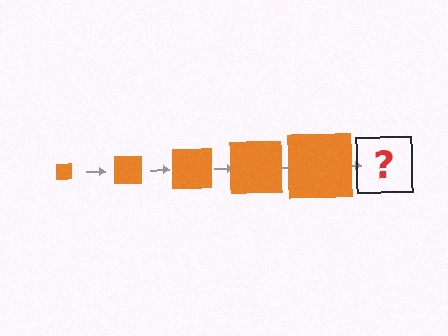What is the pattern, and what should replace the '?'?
The pattern is that the square gets progressively larger each step. The '?' should be an orange square, larger than the previous one.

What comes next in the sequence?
The next element should be an orange square, larger than the previous one.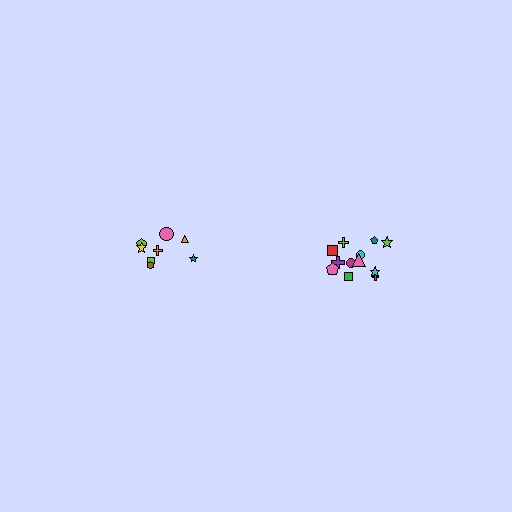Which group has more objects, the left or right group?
The right group.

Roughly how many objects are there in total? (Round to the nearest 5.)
Roughly 20 objects in total.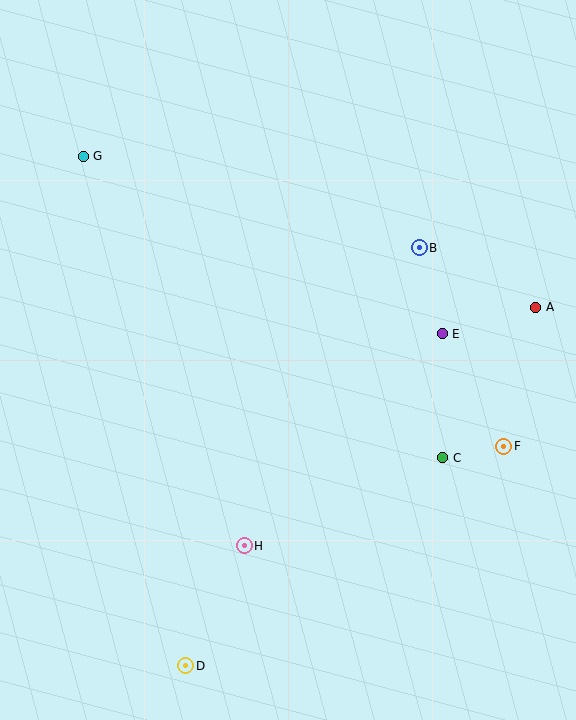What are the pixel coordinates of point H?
Point H is at (244, 546).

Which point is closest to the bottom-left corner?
Point D is closest to the bottom-left corner.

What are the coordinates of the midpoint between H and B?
The midpoint between H and B is at (332, 397).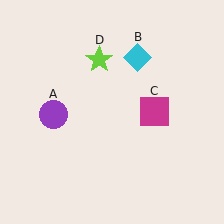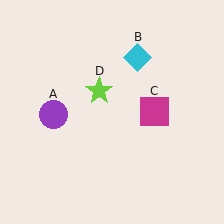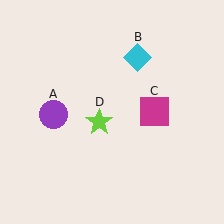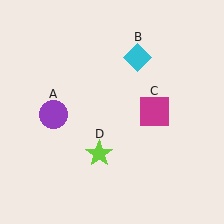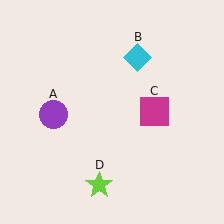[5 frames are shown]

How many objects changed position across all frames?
1 object changed position: lime star (object D).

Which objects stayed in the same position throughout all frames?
Purple circle (object A) and cyan diamond (object B) and magenta square (object C) remained stationary.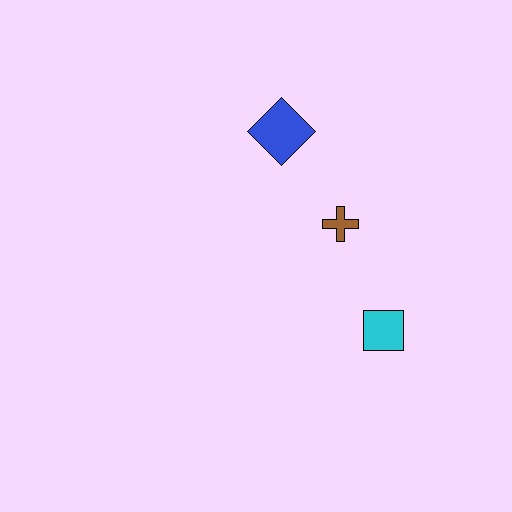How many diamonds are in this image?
There is 1 diamond.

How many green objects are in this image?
There are no green objects.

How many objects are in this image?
There are 3 objects.